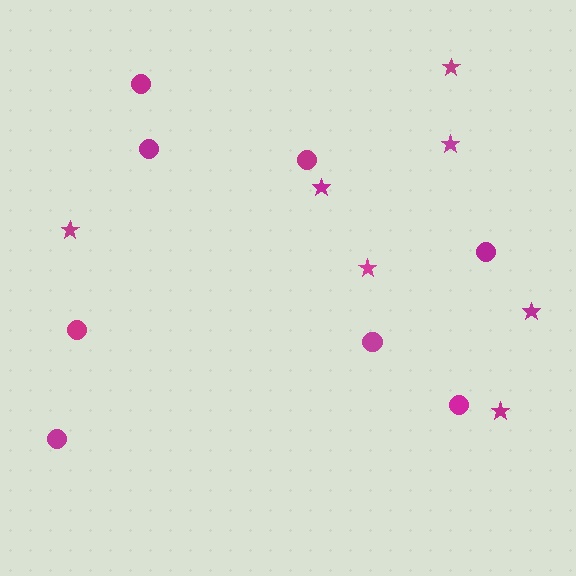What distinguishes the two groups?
There are 2 groups: one group of stars (7) and one group of circles (8).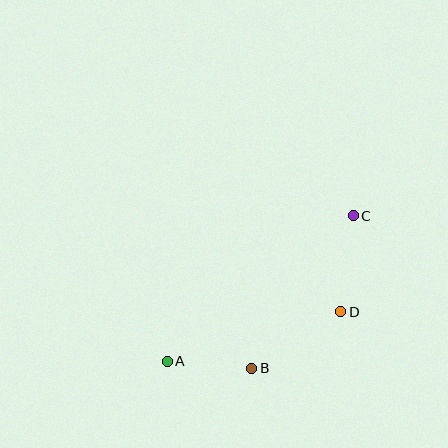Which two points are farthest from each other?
Points A and C are farthest from each other.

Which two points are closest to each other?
Points A and B are closest to each other.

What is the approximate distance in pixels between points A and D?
The distance between A and D is approximately 181 pixels.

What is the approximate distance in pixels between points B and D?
The distance between B and D is approximately 106 pixels.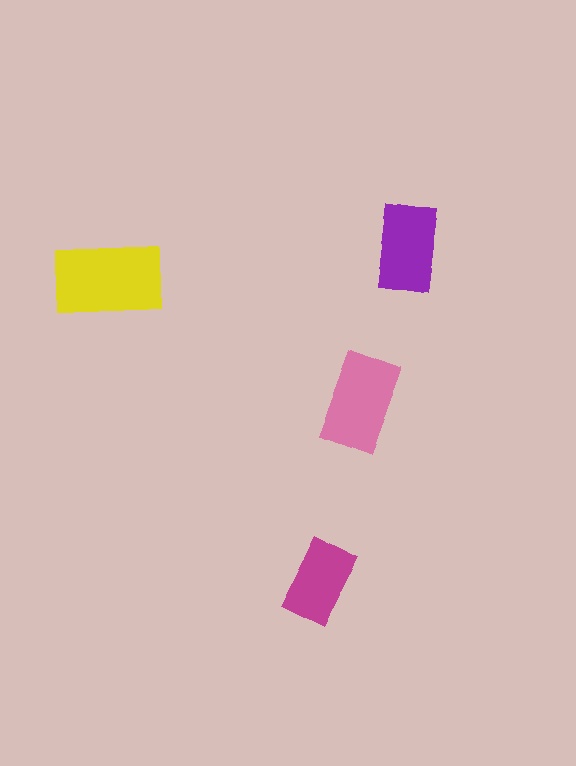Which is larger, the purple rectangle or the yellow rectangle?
The yellow one.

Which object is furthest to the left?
The yellow rectangle is leftmost.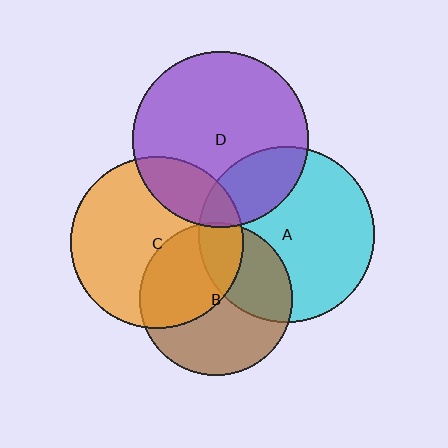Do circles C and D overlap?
Yes.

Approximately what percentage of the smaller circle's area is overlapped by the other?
Approximately 20%.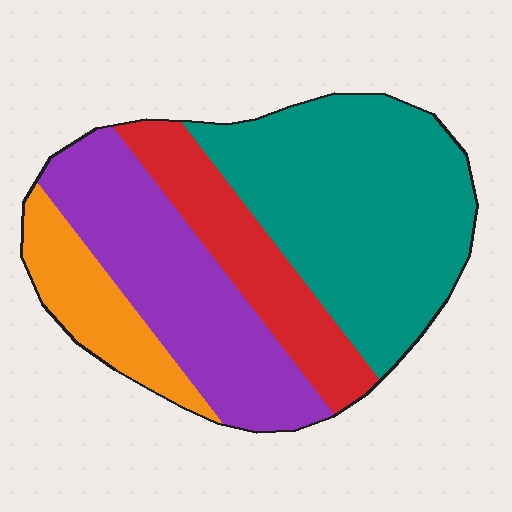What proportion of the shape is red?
Red takes up about one sixth (1/6) of the shape.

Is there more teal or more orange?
Teal.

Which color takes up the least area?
Orange, at roughly 15%.